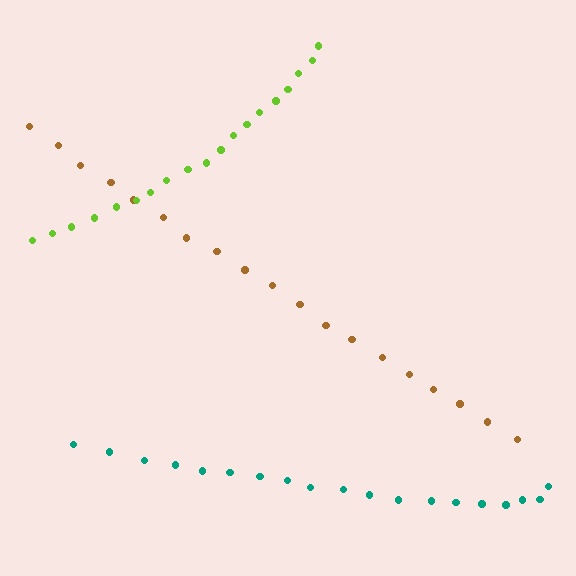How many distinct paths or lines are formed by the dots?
There are 3 distinct paths.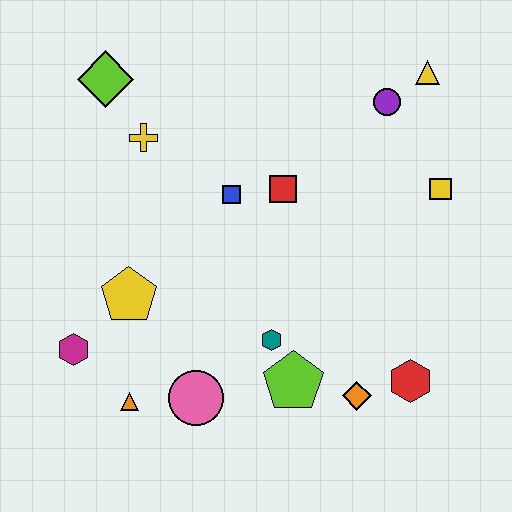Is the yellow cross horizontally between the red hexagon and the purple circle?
No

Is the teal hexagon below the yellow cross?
Yes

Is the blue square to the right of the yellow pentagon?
Yes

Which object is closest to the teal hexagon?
The lime pentagon is closest to the teal hexagon.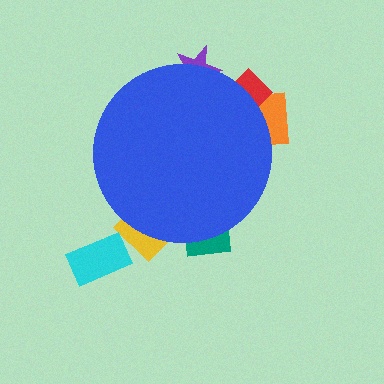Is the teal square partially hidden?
Yes, the teal square is partially hidden behind the blue circle.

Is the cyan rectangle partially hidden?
No, the cyan rectangle is fully visible.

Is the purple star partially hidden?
Yes, the purple star is partially hidden behind the blue circle.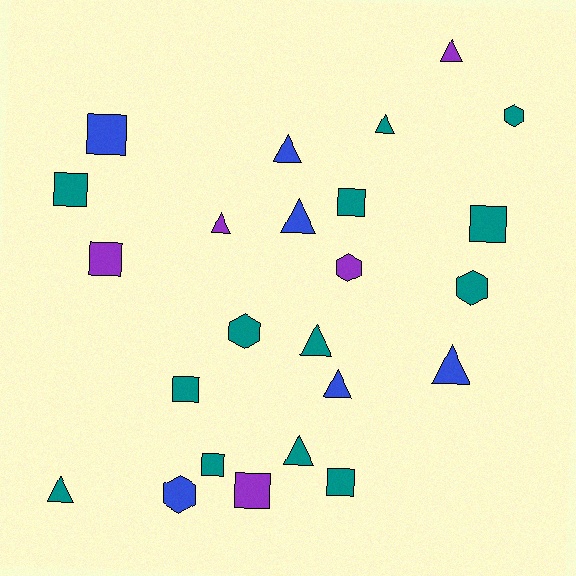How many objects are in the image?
There are 24 objects.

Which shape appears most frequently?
Triangle, with 10 objects.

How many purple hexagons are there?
There is 1 purple hexagon.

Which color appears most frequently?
Teal, with 13 objects.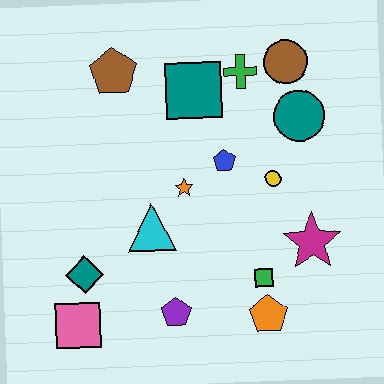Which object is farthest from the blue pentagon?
The pink square is farthest from the blue pentagon.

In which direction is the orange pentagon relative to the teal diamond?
The orange pentagon is to the right of the teal diamond.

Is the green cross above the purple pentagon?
Yes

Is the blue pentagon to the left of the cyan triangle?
No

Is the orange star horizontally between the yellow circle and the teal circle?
No